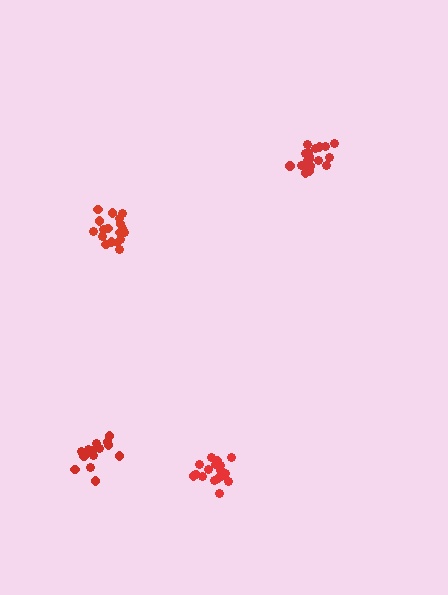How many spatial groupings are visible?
There are 4 spatial groupings.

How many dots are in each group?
Group 1: 17 dots, Group 2: 20 dots, Group 3: 20 dots, Group 4: 14 dots (71 total).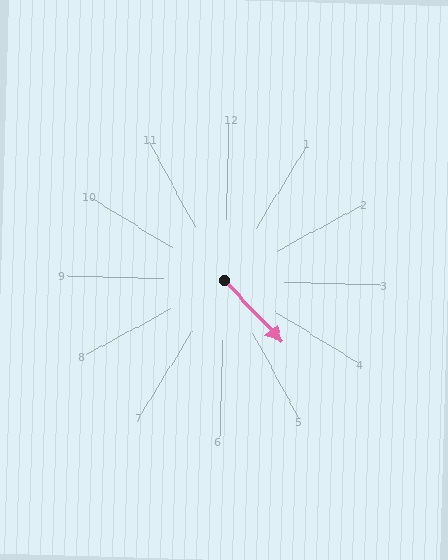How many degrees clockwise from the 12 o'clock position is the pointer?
Approximately 135 degrees.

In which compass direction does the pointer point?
Southeast.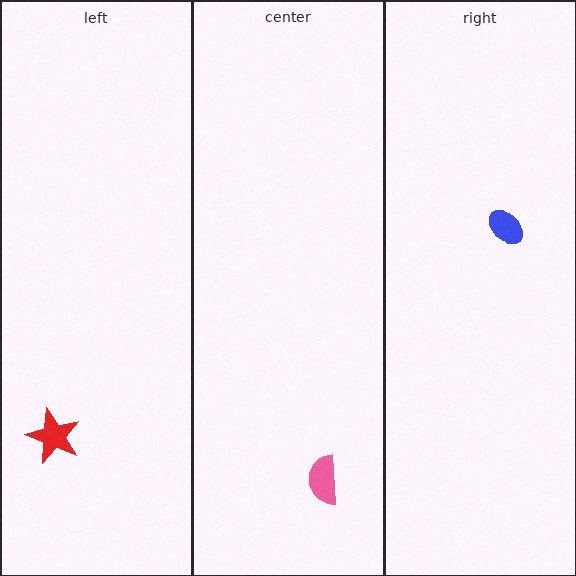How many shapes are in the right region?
1.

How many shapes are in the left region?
1.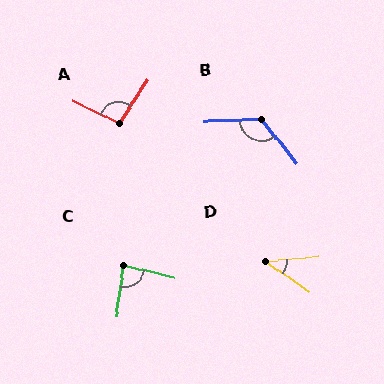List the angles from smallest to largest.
D (41°), C (85°), A (98°), B (126°).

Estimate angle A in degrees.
Approximately 98 degrees.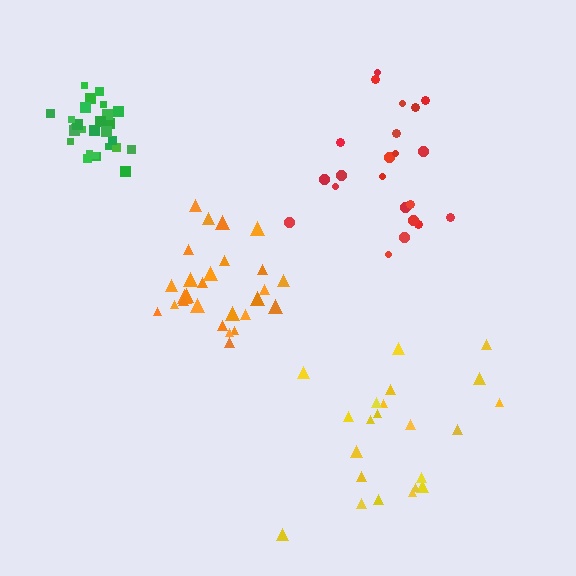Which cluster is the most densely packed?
Green.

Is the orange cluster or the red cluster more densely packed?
Orange.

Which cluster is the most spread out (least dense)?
Yellow.